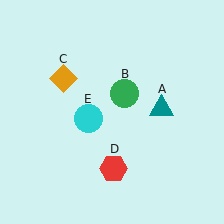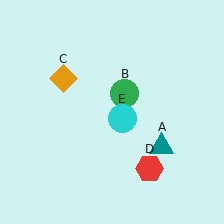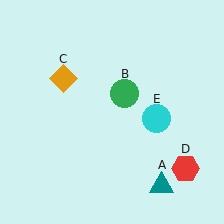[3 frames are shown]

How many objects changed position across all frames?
3 objects changed position: teal triangle (object A), red hexagon (object D), cyan circle (object E).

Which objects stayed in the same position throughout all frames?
Green circle (object B) and orange diamond (object C) remained stationary.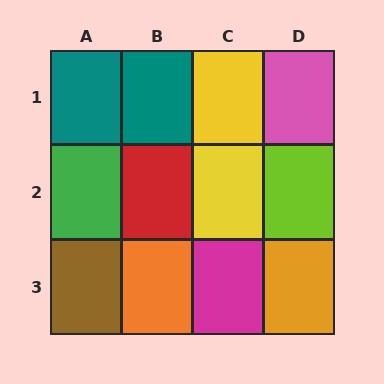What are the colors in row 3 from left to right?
Brown, orange, magenta, orange.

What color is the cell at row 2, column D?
Lime.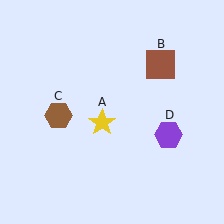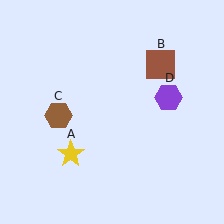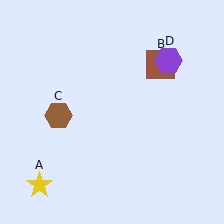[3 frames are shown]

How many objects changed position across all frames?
2 objects changed position: yellow star (object A), purple hexagon (object D).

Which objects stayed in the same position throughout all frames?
Brown square (object B) and brown hexagon (object C) remained stationary.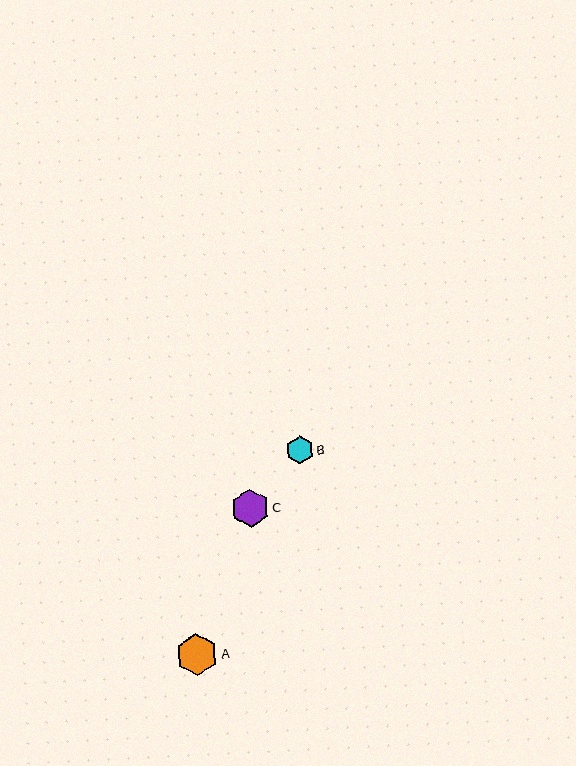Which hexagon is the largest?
Hexagon A is the largest with a size of approximately 42 pixels.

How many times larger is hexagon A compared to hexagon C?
Hexagon A is approximately 1.1 times the size of hexagon C.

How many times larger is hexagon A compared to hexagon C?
Hexagon A is approximately 1.1 times the size of hexagon C.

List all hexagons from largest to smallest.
From largest to smallest: A, C, B.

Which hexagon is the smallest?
Hexagon B is the smallest with a size of approximately 27 pixels.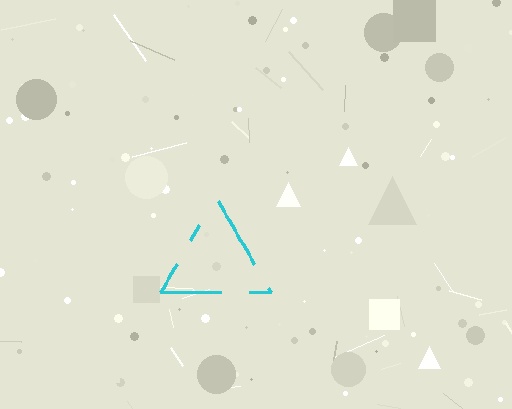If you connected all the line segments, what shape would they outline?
They would outline a triangle.